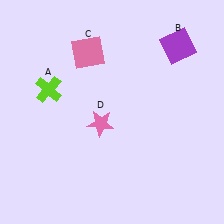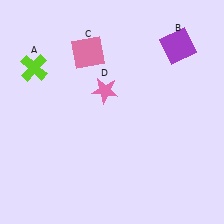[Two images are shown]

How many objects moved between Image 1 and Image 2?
2 objects moved between the two images.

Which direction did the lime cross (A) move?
The lime cross (A) moved up.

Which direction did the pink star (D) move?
The pink star (D) moved up.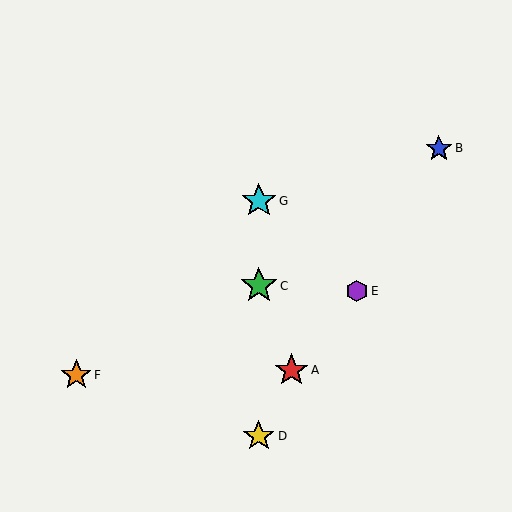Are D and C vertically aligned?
Yes, both are at x≈259.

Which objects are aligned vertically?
Objects C, D, G are aligned vertically.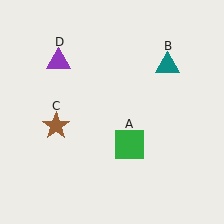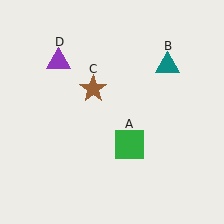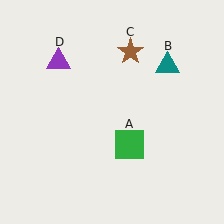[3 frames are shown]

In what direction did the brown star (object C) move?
The brown star (object C) moved up and to the right.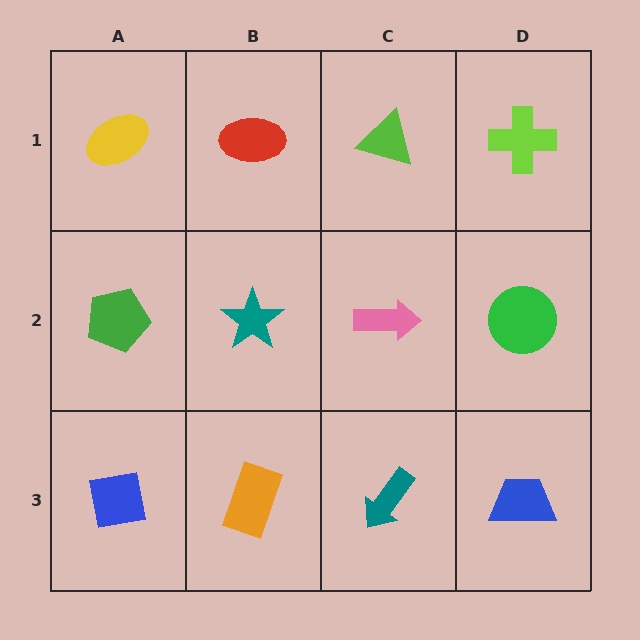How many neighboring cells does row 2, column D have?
3.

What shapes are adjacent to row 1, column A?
A green pentagon (row 2, column A), a red ellipse (row 1, column B).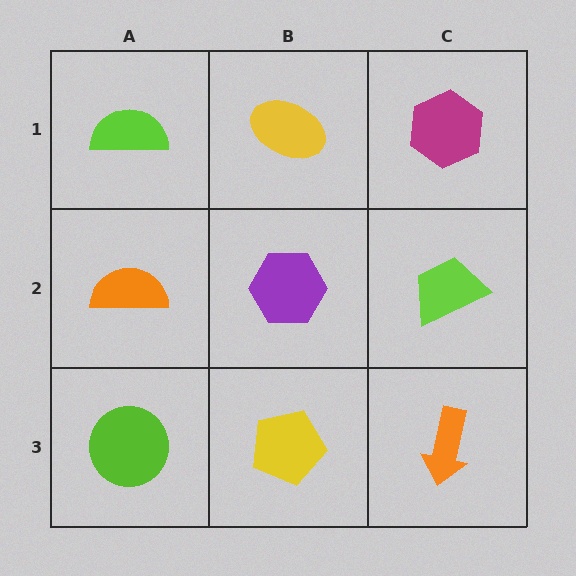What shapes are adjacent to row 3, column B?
A purple hexagon (row 2, column B), a lime circle (row 3, column A), an orange arrow (row 3, column C).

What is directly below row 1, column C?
A lime trapezoid.